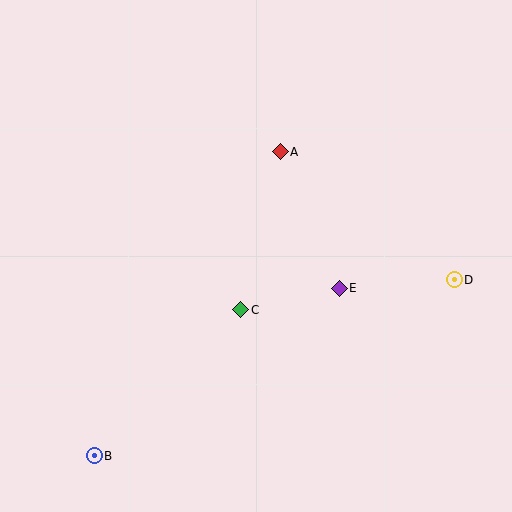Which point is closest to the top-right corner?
Point A is closest to the top-right corner.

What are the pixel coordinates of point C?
Point C is at (241, 310).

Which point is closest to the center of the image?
Point C at (241, 310) is closest to the center.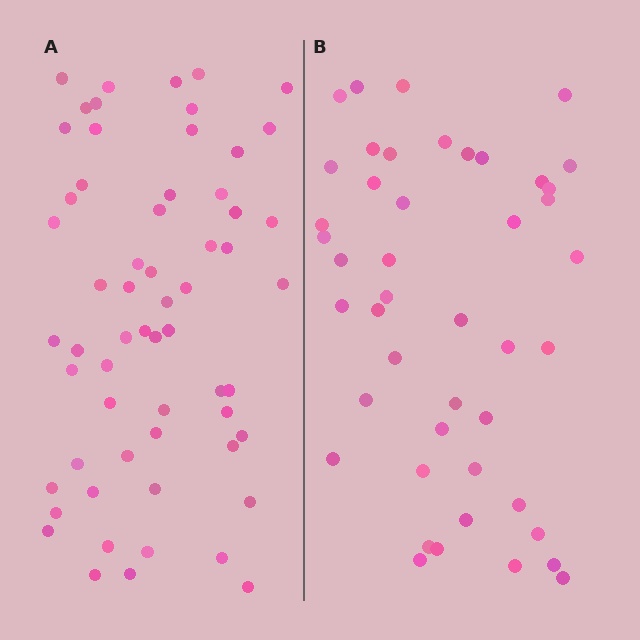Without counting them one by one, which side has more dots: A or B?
Region A (the left region) has more dots.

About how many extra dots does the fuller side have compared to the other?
Region A has approximately 15 more dots than region B.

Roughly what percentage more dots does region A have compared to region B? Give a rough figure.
About 35% more.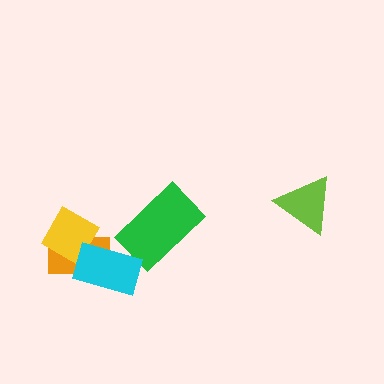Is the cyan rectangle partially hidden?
No, no other shape covers it.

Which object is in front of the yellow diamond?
The cyan rectangle is in front of the yellow diamond.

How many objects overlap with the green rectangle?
0 objects overlap with the green rectangle.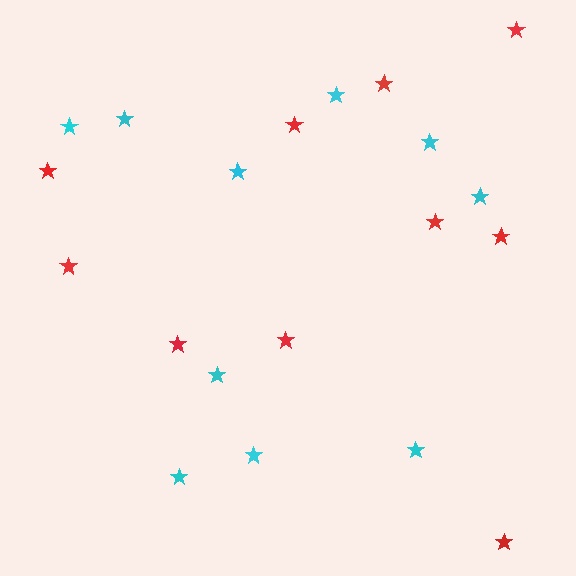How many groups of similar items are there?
There are 2 groups: one group of cyan stars (10) and one group of red stars (10).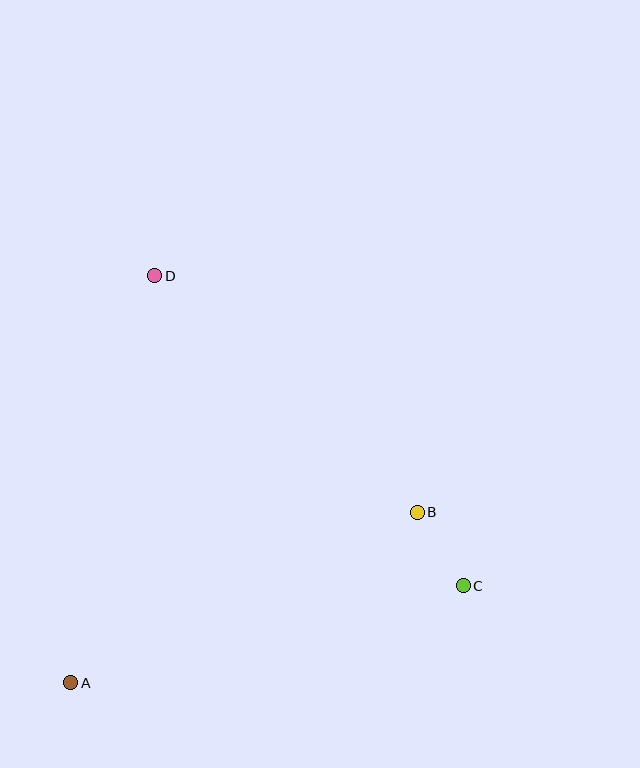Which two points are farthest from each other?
Points C and D are farthest from each other.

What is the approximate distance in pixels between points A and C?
The distance between A and C is approximately 404 pixels.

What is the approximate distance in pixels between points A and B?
The distance between A and B is approximately 386 pixels.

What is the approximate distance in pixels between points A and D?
The distance between A and D is approximately 416 pixels.